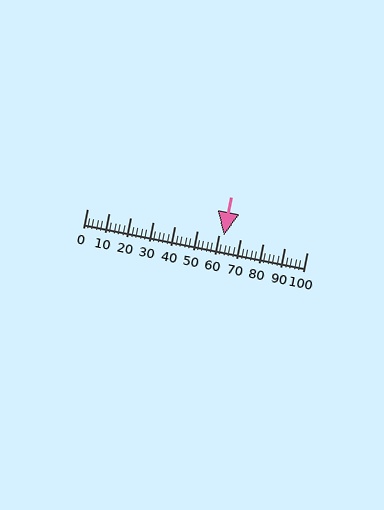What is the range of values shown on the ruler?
The ruler shows values from 0 to 100.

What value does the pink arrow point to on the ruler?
The pink arrow points to approximately 62.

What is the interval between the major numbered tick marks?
The major tick marks are spaced 10 units apart.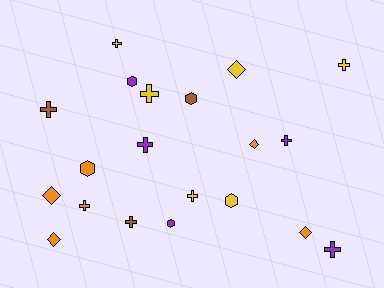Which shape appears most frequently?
Cross, with 10 objects.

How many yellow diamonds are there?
There is 1 yellow diamond.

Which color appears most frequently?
Orange, with 6 objects.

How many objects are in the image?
There are 20 objects.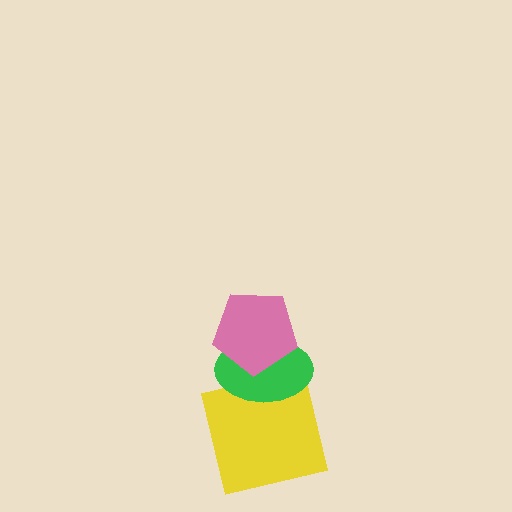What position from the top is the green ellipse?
The green ellipse is 2nd from the top.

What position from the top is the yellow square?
The yellow square is 3rd from the top.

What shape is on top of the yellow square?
The green ellipse is on top of the yellow square.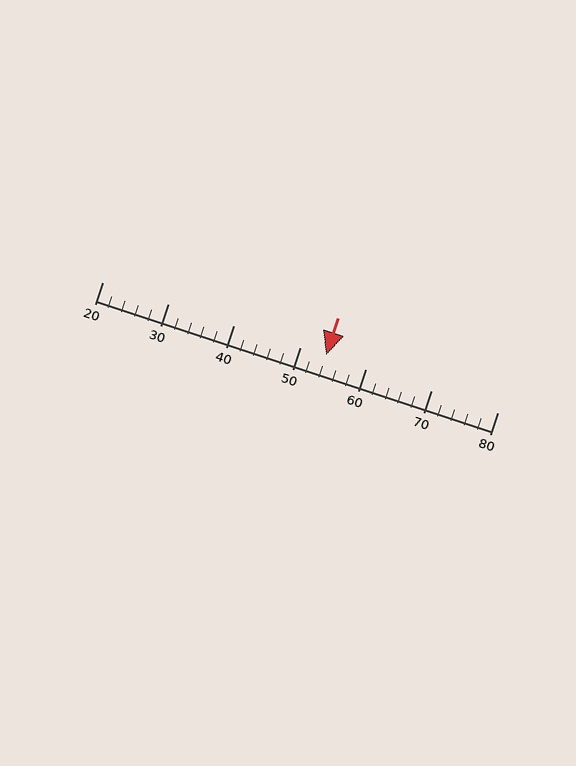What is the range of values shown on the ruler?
The ruler shows values from 20 to 80.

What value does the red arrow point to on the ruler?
The red arrow points to approximately 54.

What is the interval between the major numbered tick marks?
The major tick marks are spaced 10 units apart.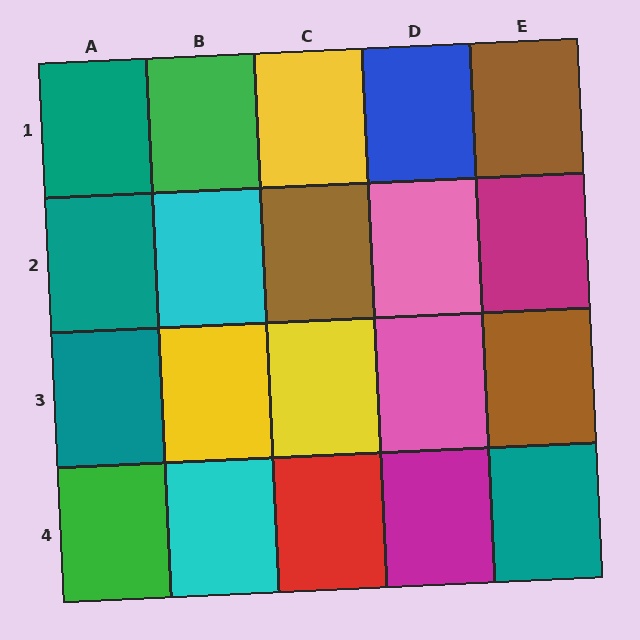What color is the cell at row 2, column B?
Cyan.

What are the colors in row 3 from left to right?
Teal, yellow, yellow, pink, brown.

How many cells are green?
2 cells are green.